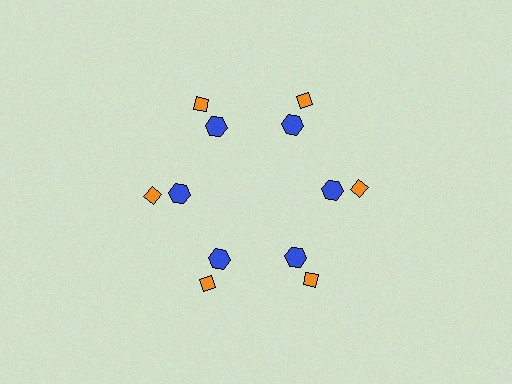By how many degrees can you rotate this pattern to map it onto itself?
The pattern maps onto itself every 60 degrees of rotation.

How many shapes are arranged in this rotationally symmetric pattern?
There are 12 shapes, arranged in 6 groups of 2.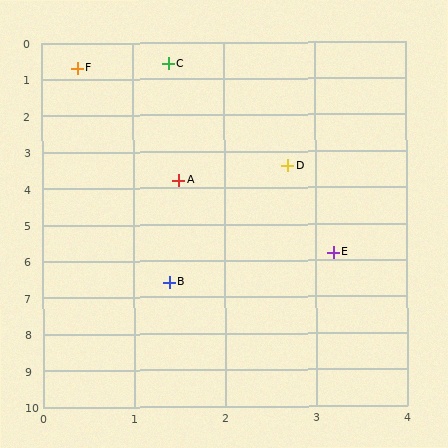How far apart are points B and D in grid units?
Points B and D are about 3.5 grid units apart.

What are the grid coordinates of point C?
Point C is at approximately (1.4, 0.6).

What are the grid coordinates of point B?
Point B is at approximately (1.4, 6.6).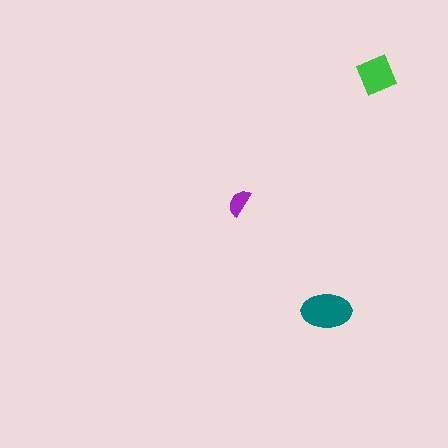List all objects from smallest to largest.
The purple semicircle, the green diamond, the teal ellipse.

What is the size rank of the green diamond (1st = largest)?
2nd.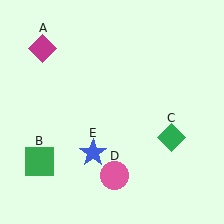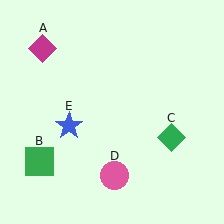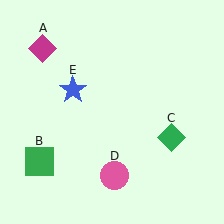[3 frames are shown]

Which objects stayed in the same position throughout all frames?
Magenta diamond (object A) and green square (object B) and green diamond (object C) and pink circle (object D) remained stationary.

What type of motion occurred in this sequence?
The blue star (object E) rotated clockwise around the center of the scene.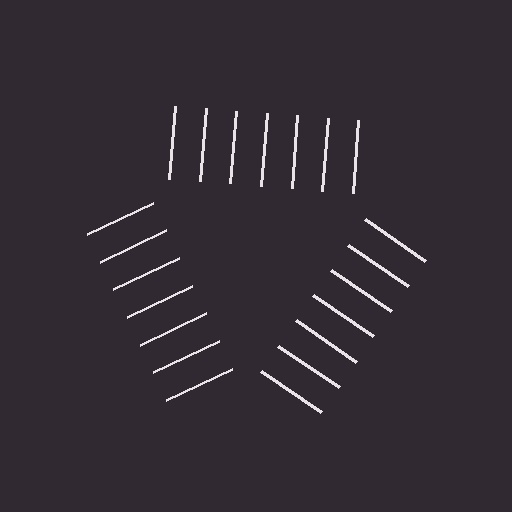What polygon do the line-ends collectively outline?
An illusory triangle — the line segments terminate on its edges but no continuous stroke is drawn.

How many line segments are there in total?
21 — 7 along each of the 3 edges.